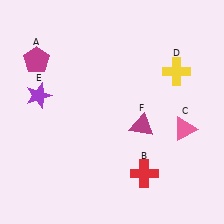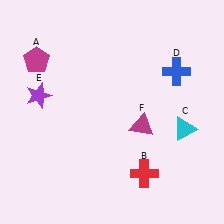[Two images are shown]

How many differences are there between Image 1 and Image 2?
There are 2 differences between the two images.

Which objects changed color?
C changed from pink to cyan. D changed from yellow to blue.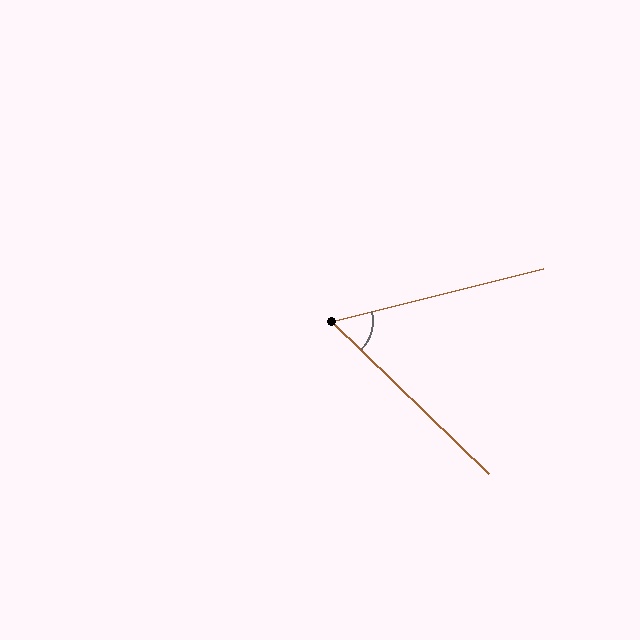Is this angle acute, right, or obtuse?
It is acute.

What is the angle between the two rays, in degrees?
Approximately 58 degrees.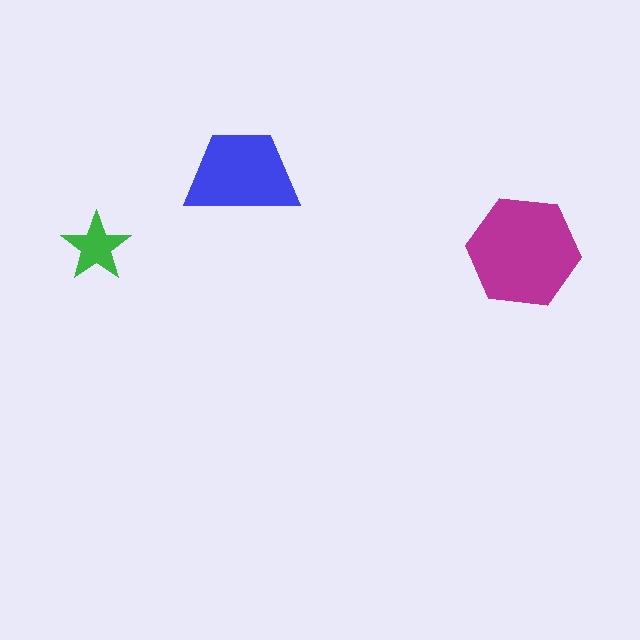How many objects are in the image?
There are 3 objects in the image.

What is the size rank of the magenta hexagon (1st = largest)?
1st.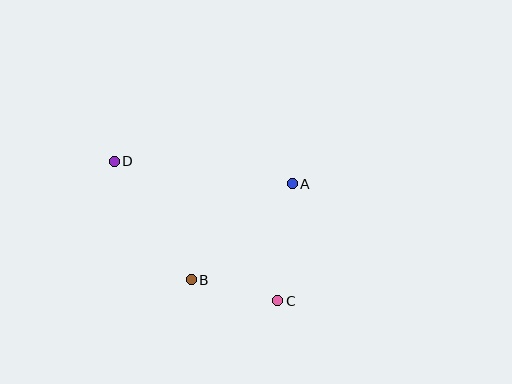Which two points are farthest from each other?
Points C and D are farthest from each other.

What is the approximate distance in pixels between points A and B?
The distance between A and B is approximately 139 pixels.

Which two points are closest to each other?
Points B and C are closest to each other.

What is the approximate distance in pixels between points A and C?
The distance between A and C is approximately 118 pixels.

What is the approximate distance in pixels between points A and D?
The distance between A and D is approximately 179 pixels.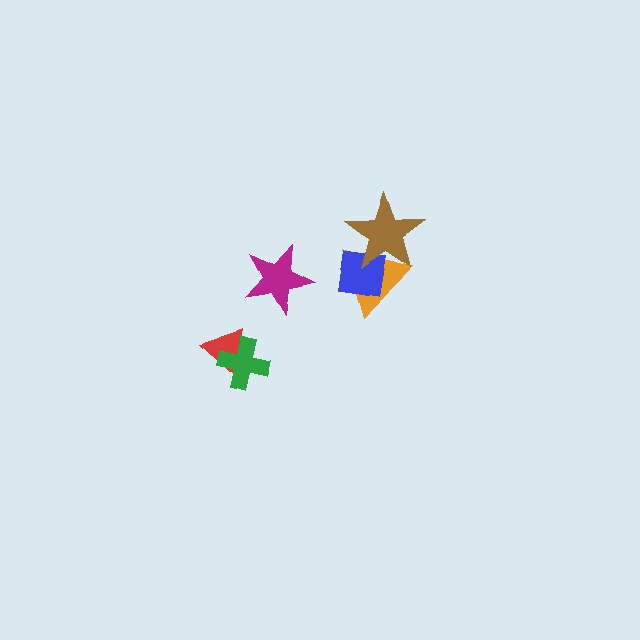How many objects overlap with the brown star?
2 objects overlap with the brown star.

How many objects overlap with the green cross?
1 object overlaps with the green cross.